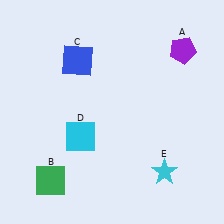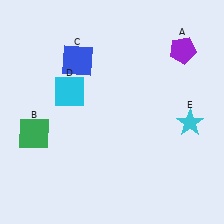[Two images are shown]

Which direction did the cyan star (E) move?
The cyan star (E) moved up.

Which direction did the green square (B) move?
The green square (B) moved up.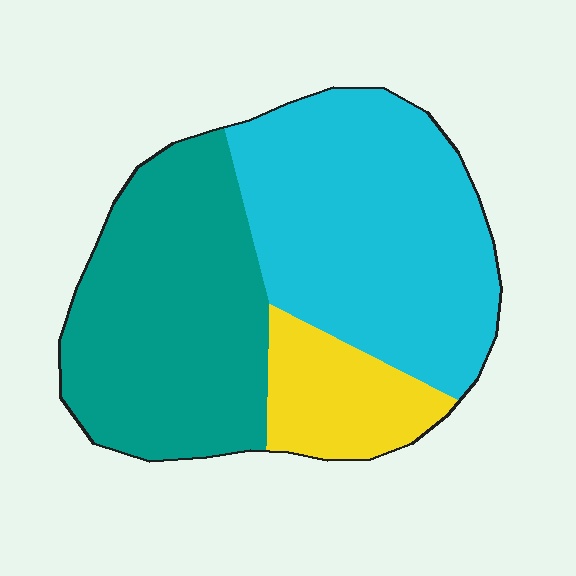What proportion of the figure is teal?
Teal covers roughly 40% of the figure.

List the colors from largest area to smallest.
From largest to smallest: cyan, teal, yellow.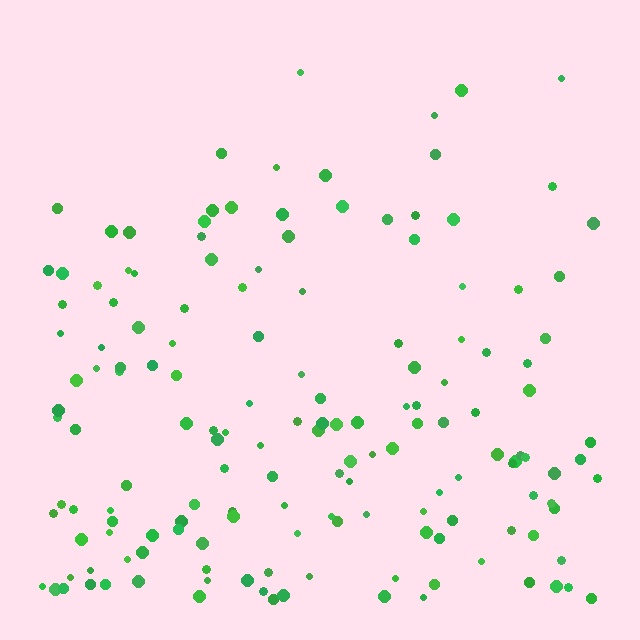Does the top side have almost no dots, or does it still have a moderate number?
Still a moderate number, just noticeably fewer than the bottom.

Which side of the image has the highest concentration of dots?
The bottom.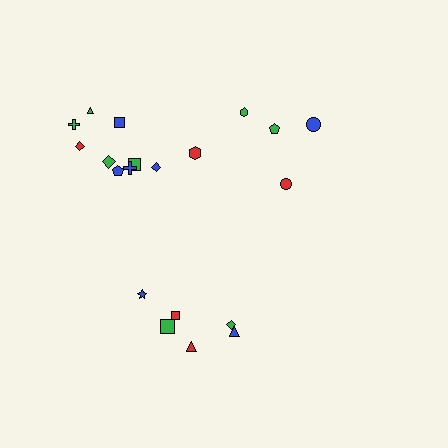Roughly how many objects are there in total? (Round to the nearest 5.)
Roughly 20 objects in total.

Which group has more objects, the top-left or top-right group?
The top-left group.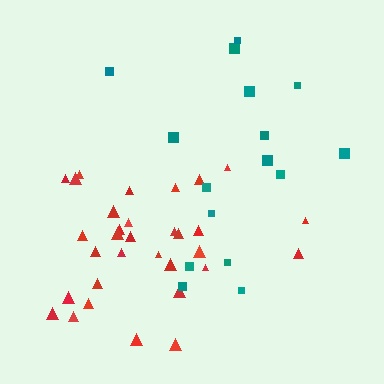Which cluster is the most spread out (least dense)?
Teal.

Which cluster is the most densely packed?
Red.